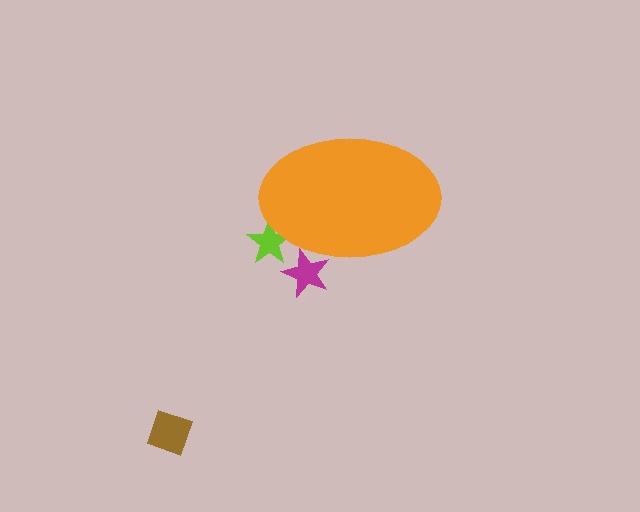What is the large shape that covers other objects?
An orange ellipse.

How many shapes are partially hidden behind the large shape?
2 shapes are partially hidden.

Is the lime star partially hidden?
Yes, the lime star is partially hidden behind the orange ellipse.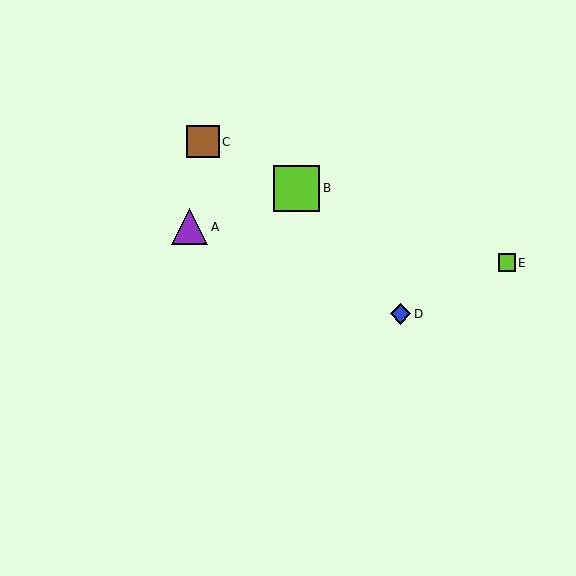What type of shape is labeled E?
Shape E is a lime square.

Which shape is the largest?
The lime square (labeled B) is the largest.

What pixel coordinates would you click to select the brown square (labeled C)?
Click at (203, 142) to select the brown square C.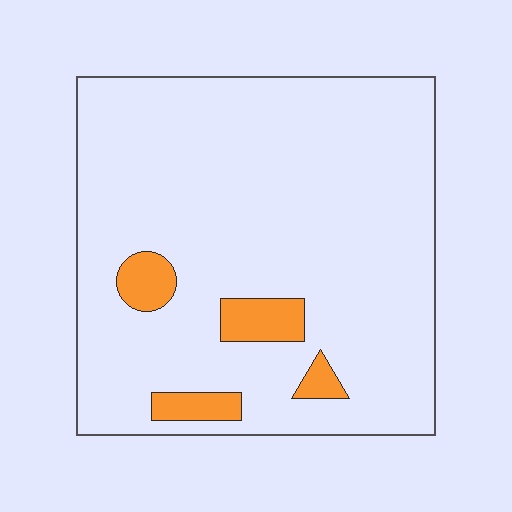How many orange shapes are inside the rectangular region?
4.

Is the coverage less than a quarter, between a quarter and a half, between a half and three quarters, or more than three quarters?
Less than a quarter.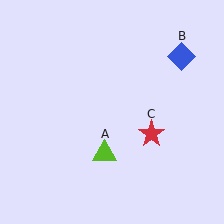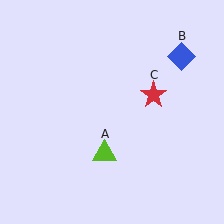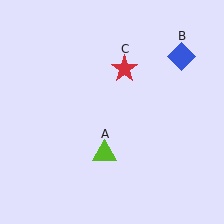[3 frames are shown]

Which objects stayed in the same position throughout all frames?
Lime triangle (object A) and blue diamond (object B) remained stationary.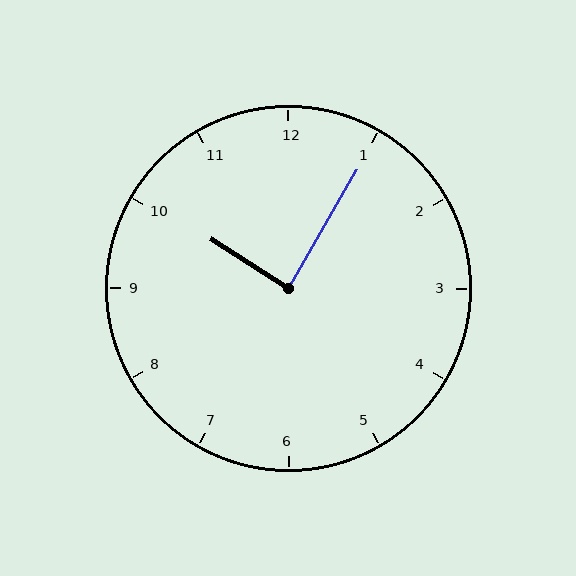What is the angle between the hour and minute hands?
Approximately 88 degrees.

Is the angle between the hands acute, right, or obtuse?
It is right.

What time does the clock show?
10:05.